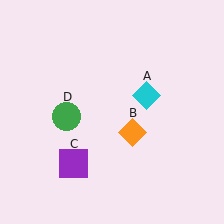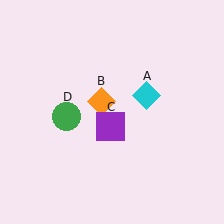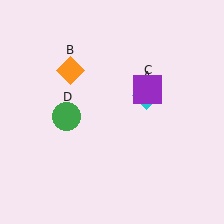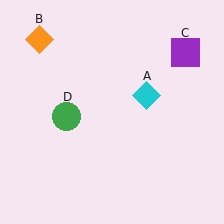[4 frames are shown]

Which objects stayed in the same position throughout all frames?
Cyan diamond (object A) and green circle (object D) remained stationary.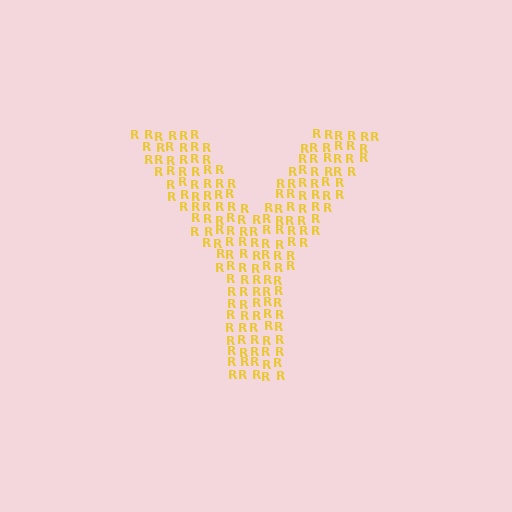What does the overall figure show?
The overall figure shows the letter Y.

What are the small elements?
The small elements are letter R's.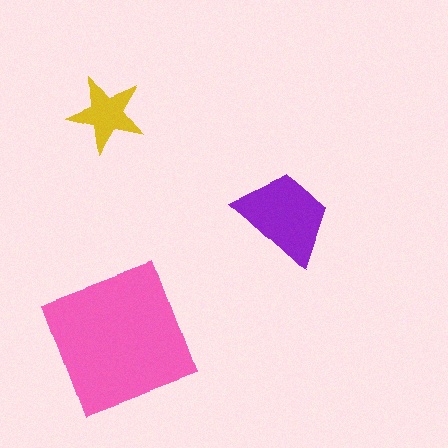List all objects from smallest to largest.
The yellow star, the purple trapezoid, the pink square.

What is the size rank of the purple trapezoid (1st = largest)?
2nd.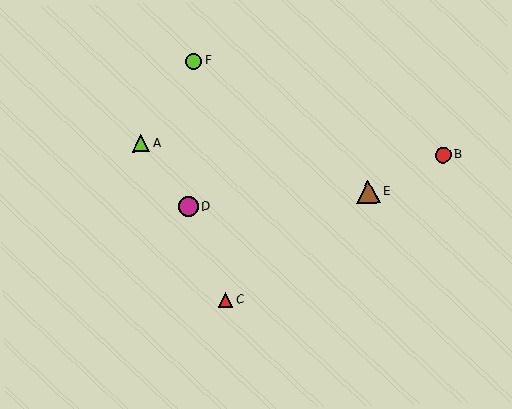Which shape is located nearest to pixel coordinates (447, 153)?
The red circle (labeled B) at (443, 155) is nearest to that location.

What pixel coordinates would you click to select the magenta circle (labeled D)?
Click at (188, 207) to select the magenta circle D.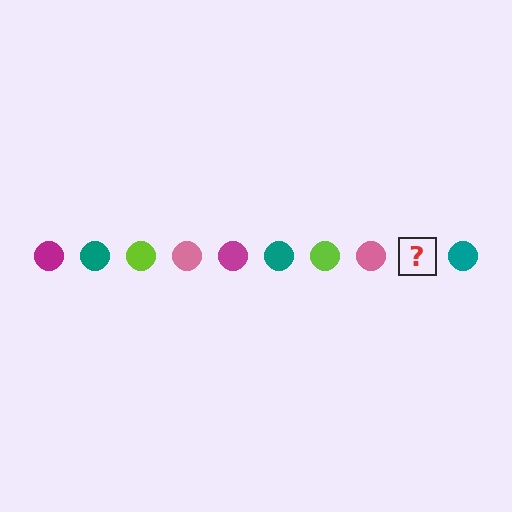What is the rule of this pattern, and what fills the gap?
The rule is that the pattern cycles through magenta, teal, lime, pink circles. The gap should be filled with a magenta circle.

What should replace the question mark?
The question mark should be replaced with a magenta circle.